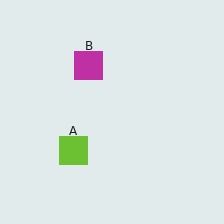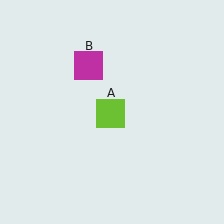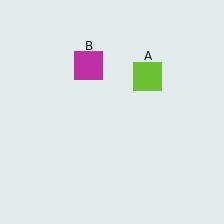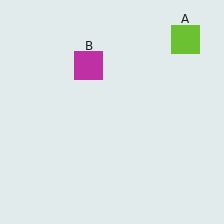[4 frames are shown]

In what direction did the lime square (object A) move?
The lime square (object A) moved up and to the right.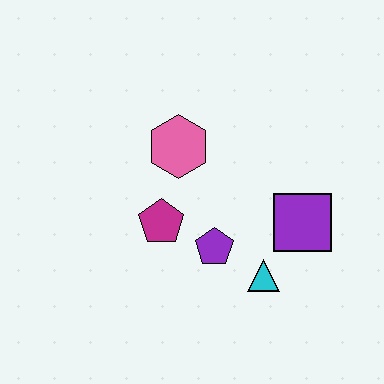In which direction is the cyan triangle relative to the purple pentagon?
The cyan triangle is to the right of the purple pentagon.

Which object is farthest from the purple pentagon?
The pink hexagon is farthest from the purple pentagon.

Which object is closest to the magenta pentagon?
The purple pentagon is closest to the magenta pentagon.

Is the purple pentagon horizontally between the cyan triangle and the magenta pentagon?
Yes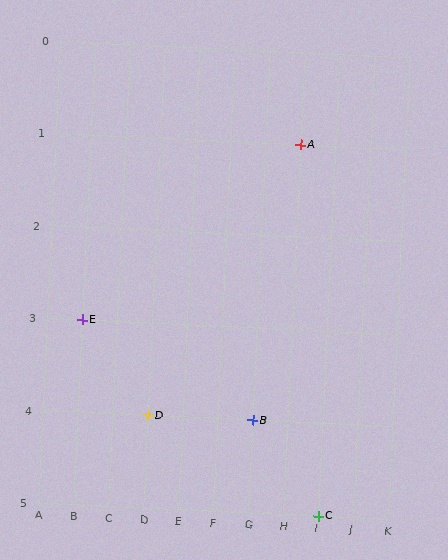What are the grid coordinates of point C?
Point C is at grid coordinates (I, 5).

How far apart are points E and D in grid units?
Points E and D are 2 columns and 1 row apart (about 2.2 grid units diagonally).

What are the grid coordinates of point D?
Point D is at grid coordinates (D, 4).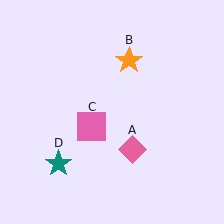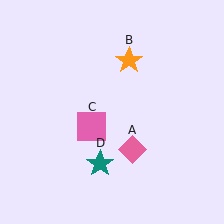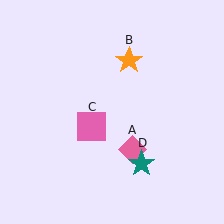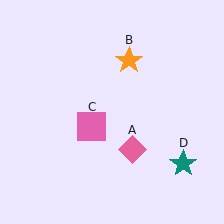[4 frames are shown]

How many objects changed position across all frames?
1 object changed position: teal star (object D).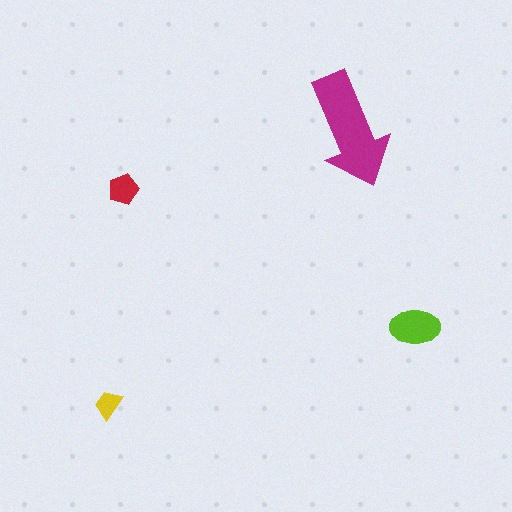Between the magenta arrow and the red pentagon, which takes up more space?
The magenta arrow.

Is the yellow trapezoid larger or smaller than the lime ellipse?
Smaller.